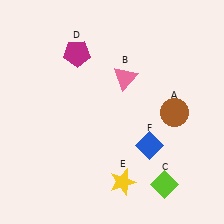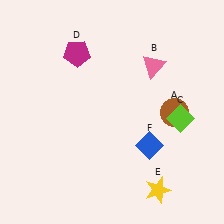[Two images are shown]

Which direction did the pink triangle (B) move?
The pink triangle (B) moved right.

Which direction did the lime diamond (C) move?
The lime diamond (C) moved up.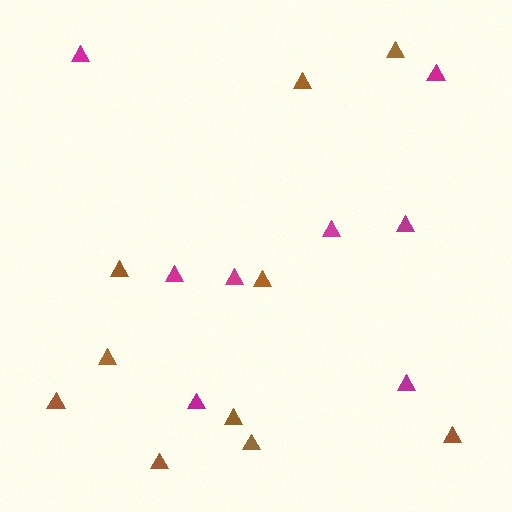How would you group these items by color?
There are 2 groups: one group of brown triangles (10) and one group of magenta triangles (8).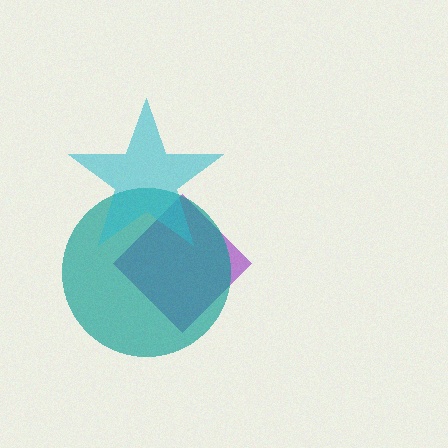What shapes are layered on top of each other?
The layered shapes are: a purple diamond, a teal circle, a cyan star.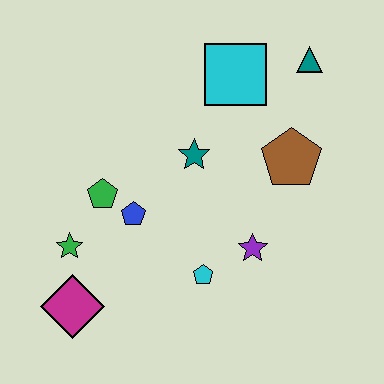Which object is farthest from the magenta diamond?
The teal triangle is farthest from the magenta diamond.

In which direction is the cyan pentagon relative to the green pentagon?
The cyan pentagon is to the right of the green pentagon.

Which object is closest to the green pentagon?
The blue pentagon is closest to the green pentagon.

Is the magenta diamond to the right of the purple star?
No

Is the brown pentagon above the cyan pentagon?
Yes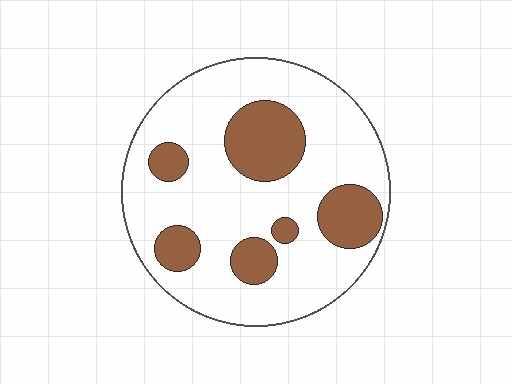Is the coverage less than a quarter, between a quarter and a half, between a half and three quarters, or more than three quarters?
Less than a quarter.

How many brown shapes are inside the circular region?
6.